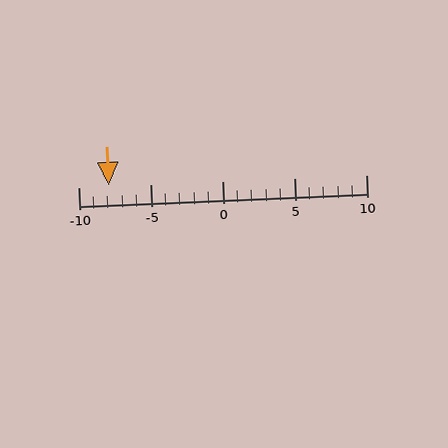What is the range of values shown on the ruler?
The ruler shows values from -10 to 10.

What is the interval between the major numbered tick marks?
The major tick marks are spaced 5 units apart.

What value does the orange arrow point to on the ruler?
The orange arrow points to approximately -8.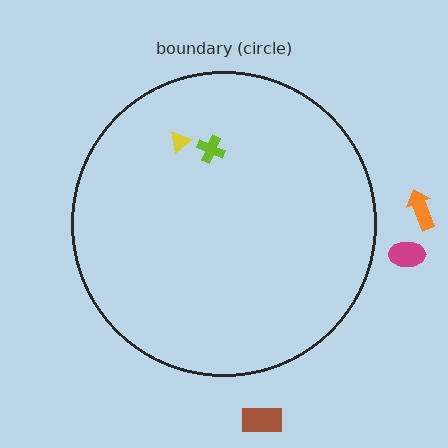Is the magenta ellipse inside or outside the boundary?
Outside.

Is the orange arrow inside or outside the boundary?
Outside.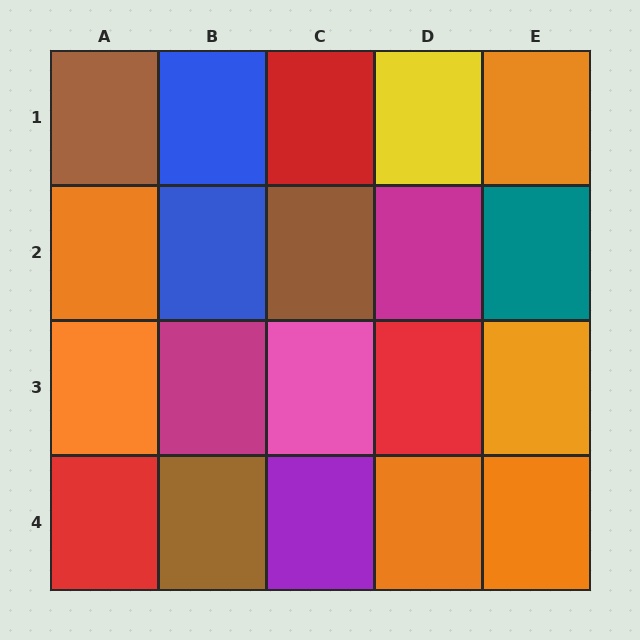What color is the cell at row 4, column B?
Brown.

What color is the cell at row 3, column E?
Orange.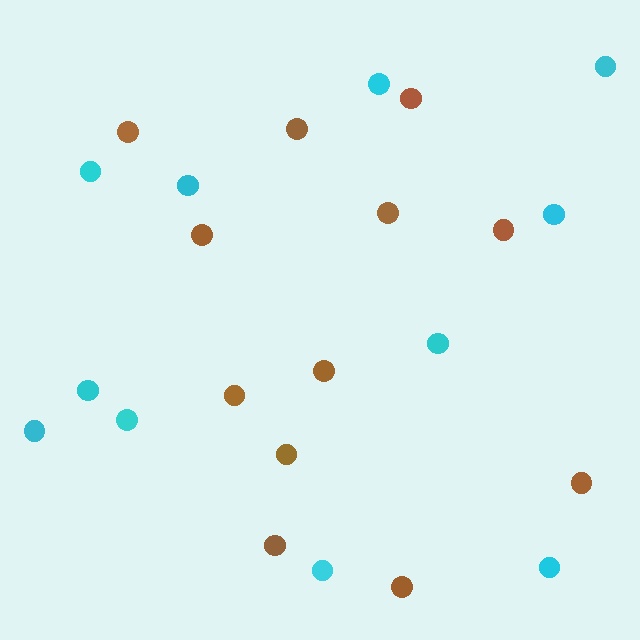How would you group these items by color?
There are 2 groups: one group of brown circles (12) and one group of cyan circles (11).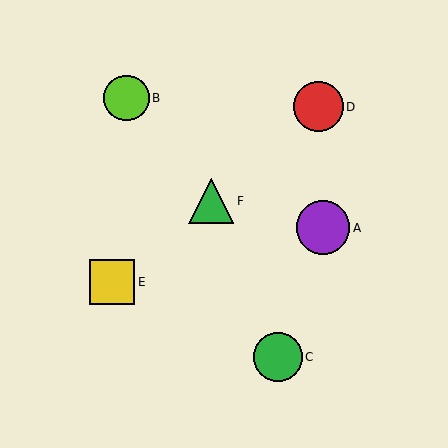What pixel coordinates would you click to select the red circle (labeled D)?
Click at (319, 107) to select the red circle D.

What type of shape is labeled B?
Shape B is a lime circle.